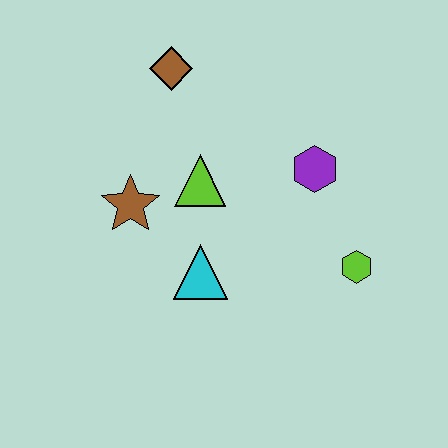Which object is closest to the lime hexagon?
The purple hexagon is closest to the lime hexagon.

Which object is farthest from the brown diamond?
The lime hexagon is farthest from the brown diamond.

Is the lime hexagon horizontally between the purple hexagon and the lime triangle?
No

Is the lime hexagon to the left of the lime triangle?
No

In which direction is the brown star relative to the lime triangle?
The brown star is to the left of the lime triangle.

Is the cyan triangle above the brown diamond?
No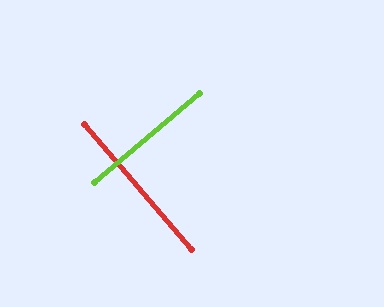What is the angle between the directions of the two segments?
Approximately 90 degrees.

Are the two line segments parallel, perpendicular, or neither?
Perpendicular — they meet at approximately 90°.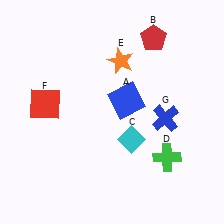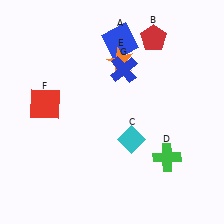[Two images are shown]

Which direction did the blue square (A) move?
The blue square (A) moved up.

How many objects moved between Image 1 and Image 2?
2 objects moved between the two images.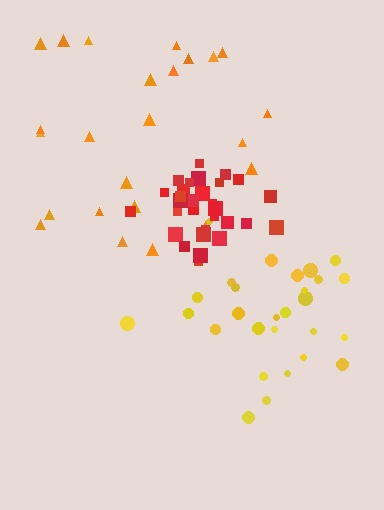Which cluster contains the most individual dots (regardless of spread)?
Red (30).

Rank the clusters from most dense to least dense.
red, yellow, orange.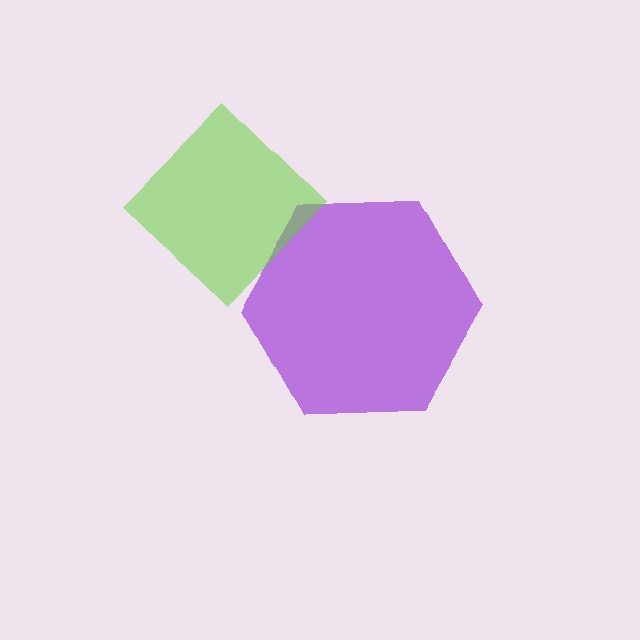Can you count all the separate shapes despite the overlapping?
Yes, there are 2 separate shapes.